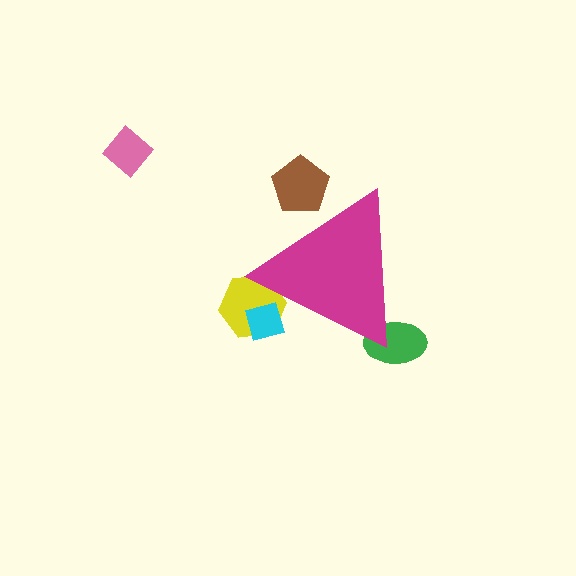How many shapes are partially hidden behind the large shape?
4 shapes are partially hidden.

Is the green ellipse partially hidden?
Yes, the green ellipse is partially hidden behind the magenta triangle.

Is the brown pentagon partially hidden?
Yes, the brown pentagon is partially hidden behind the magenta triangle.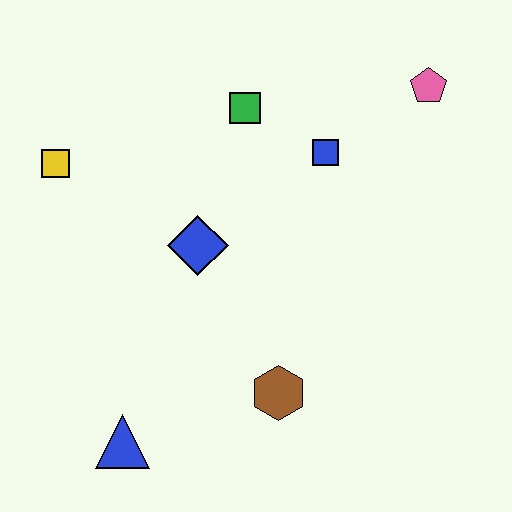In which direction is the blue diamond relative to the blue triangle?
The blue diamond is above the blue triangle.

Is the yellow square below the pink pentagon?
Yes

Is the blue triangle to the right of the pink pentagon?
No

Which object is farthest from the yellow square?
The pink pentagon is farthest from the yellow square.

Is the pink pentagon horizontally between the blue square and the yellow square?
No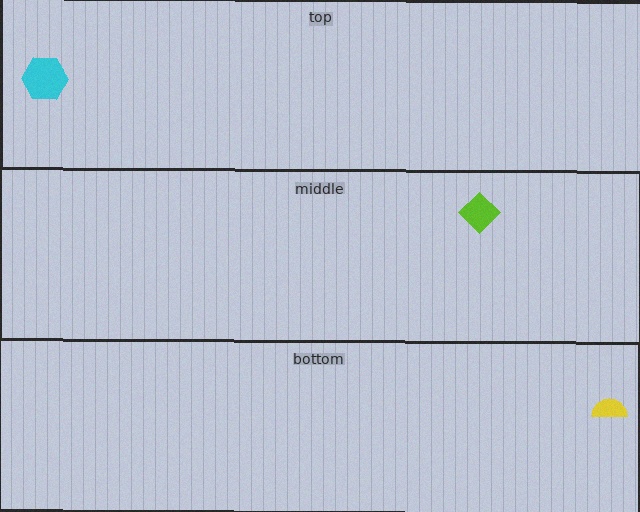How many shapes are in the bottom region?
1.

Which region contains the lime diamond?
The middle region.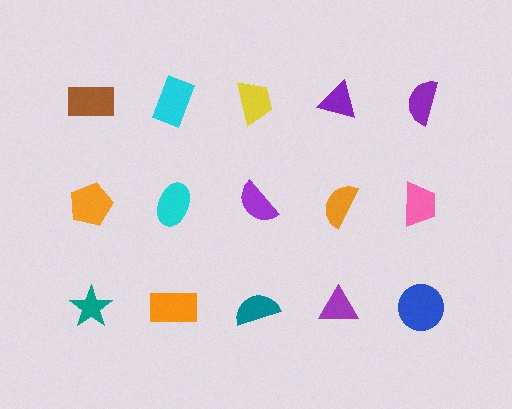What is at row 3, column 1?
A teal star.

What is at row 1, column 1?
A brown rectangle.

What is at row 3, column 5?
A blue circle.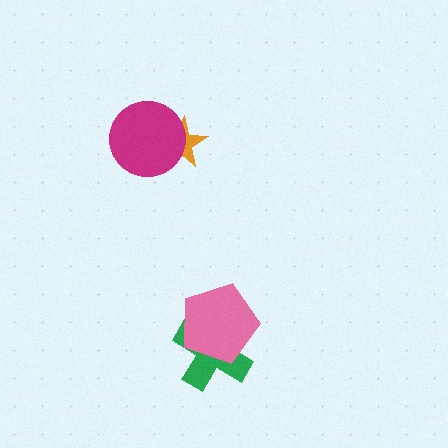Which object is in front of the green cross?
The pink pentagon is in front of the green cross.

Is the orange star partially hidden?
Yes, it is partially covered by another shape.